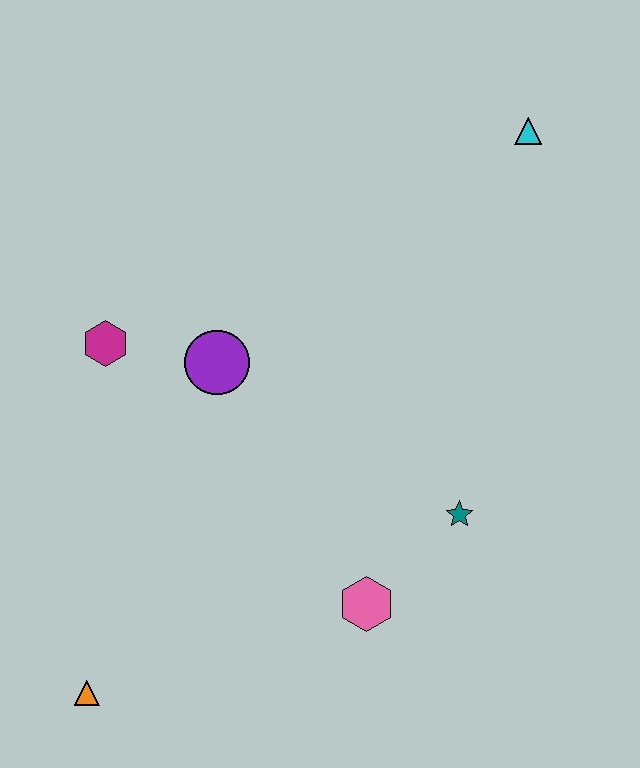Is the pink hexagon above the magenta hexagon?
No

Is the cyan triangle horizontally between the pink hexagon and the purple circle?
No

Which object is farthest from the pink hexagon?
The cyan triangle is farthest from the pink hexagon.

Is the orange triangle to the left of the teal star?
Yes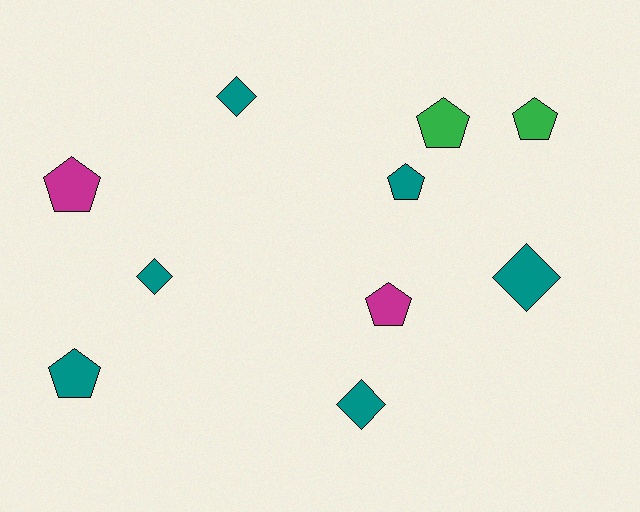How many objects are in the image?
There are 10 objects.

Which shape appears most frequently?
Pentagon, with 6 objects.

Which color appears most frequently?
Teal, with 6 objects.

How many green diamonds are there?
There are no green diamonds.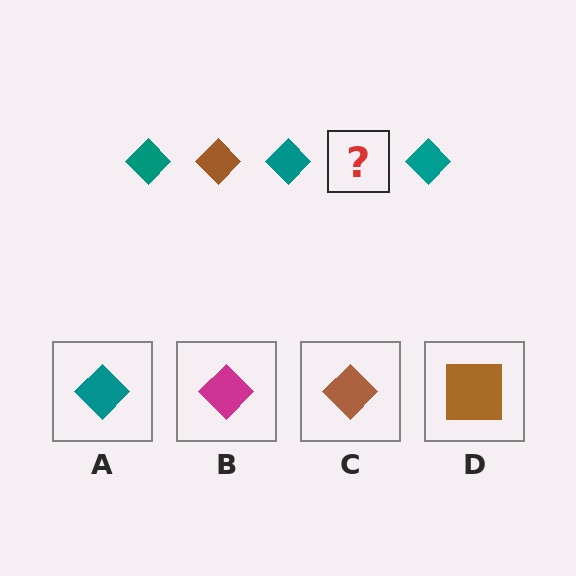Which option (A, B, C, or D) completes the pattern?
C.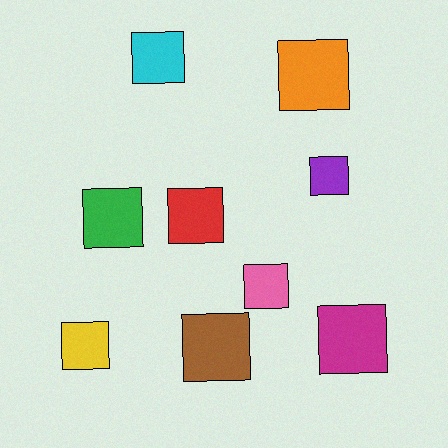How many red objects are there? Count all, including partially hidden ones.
There is 1 red object.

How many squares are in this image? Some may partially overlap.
There are 9 squares.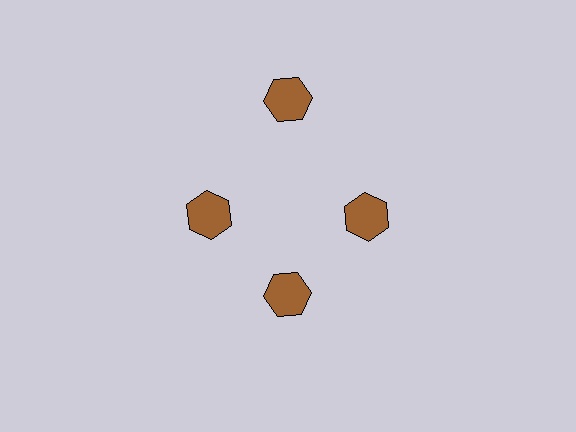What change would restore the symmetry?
The symmetry would be restored by moving it inward, back onto the ring so that all 4 hexagons sit at equal angles and equal distance from the center.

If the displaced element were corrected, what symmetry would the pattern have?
It would have 4-fold rotational symmetry — the pattern would map onto itself every 90 degrees.